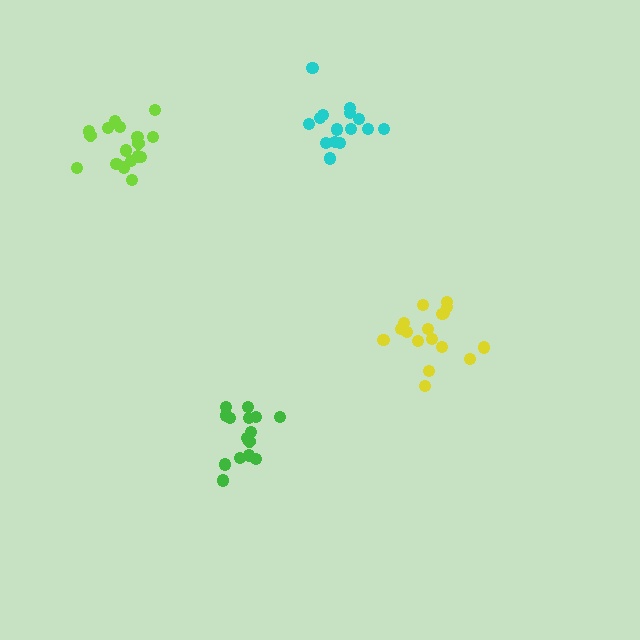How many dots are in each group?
Group 1: 15 dots, Group 2: 15 dots, Group 3: 17 dots, Group 4: 17 dots (64 total).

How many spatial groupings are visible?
There are 4 spatial groupings.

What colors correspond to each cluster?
The clusters are colored: cyan, green, lime, yellow.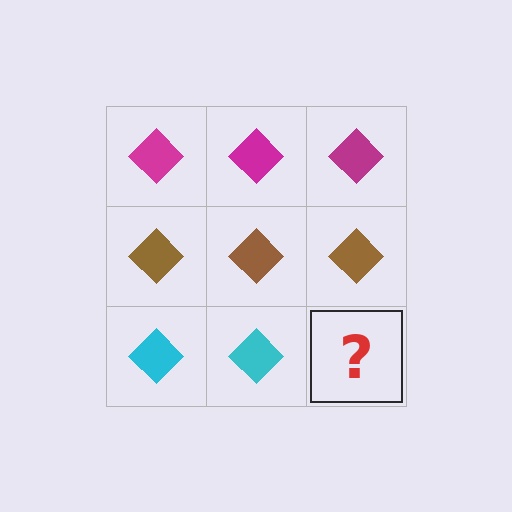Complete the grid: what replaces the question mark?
The question mark should be replaced with a cyan diamond.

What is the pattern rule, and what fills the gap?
The rule is that each row has a consistent color. The gap should be filled with a cyan diamond.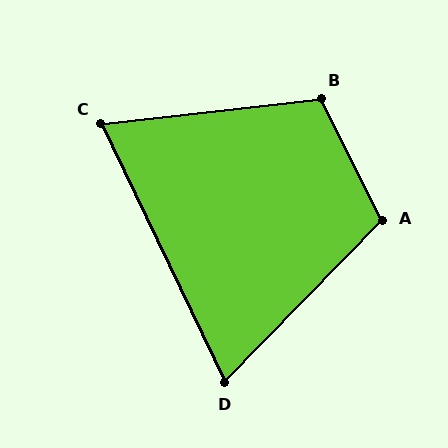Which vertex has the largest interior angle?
B, at approximately 110 degrees.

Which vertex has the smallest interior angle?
D, at approximately 70 degrees.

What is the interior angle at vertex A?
Approximately 109 degrees (obtuse).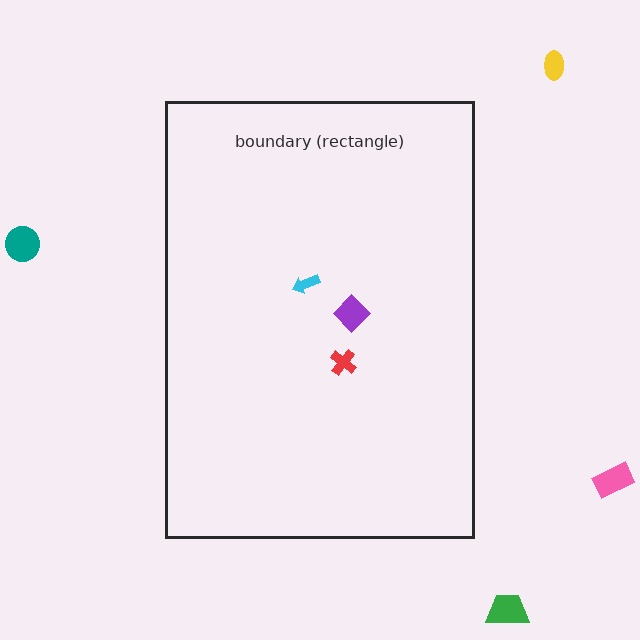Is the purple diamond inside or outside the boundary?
Inside.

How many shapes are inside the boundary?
3 inside, 4 outside.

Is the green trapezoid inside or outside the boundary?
Outside.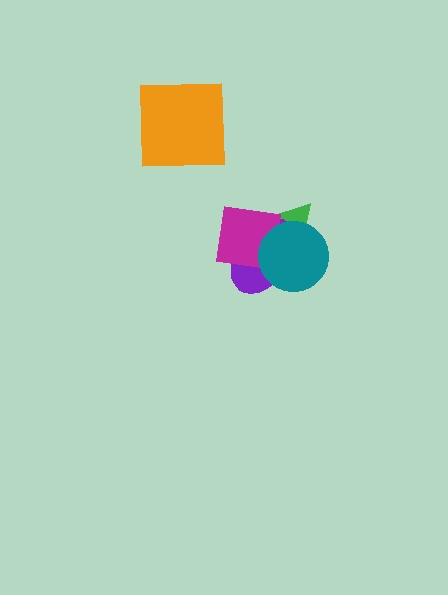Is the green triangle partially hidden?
Yes, it is partially covered by another shape.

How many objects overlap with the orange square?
0 objects overlap with the orange square.